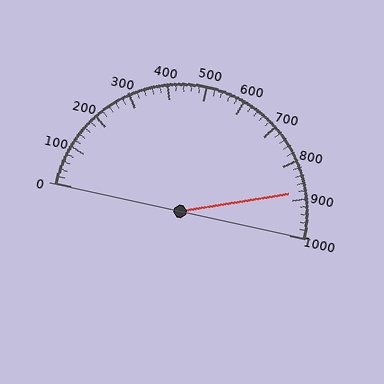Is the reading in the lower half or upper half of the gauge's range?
The reading is in the upper half of the range (0 to 1000).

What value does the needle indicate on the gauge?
The needle indicates approximately 880.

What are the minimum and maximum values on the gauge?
The gauge ranges from 0 to 1000.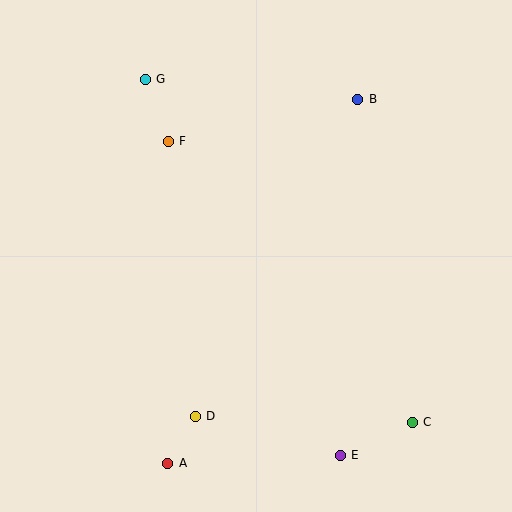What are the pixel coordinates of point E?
Point E is at (340, 455).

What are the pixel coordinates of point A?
Point A is at (168, 463).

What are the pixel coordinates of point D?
Point D is at (195, 416).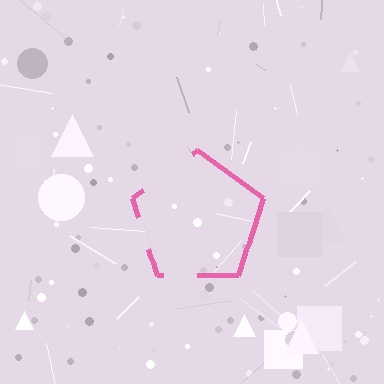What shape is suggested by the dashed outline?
The dashed outline suggests a pentagon.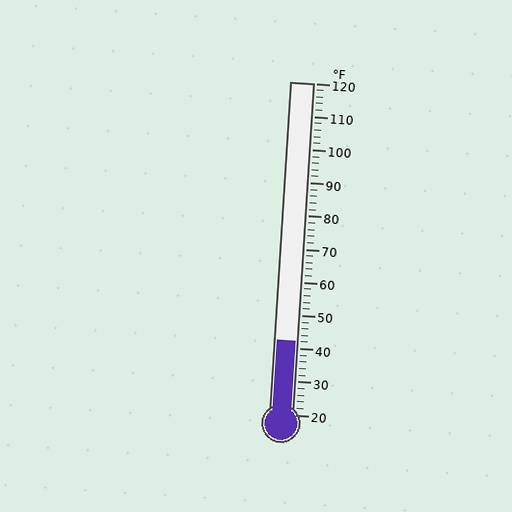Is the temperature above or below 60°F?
The temperature is below 60°F.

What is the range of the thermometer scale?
The thermometer scale ranges from 20°F to 120°F.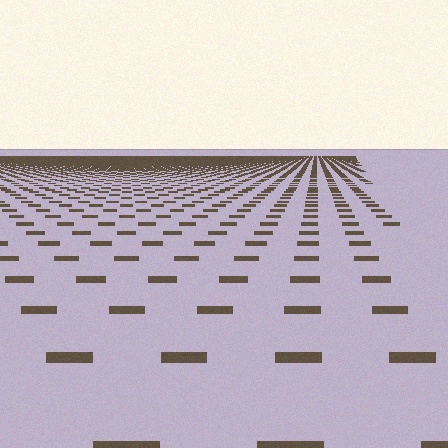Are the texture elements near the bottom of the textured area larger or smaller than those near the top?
Larger. Near the bottom, elements are closer to the viewer and appear at a bigger on-screen size.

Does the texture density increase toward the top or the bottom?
Density increases toward the top.